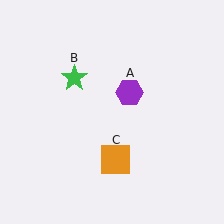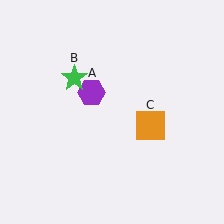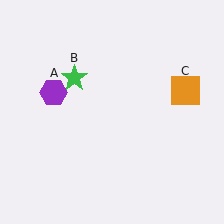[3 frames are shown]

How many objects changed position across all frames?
2 objects changed position: purple hexagon (object A), orange square (object C).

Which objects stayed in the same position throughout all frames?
Green star (object B) remained stationary.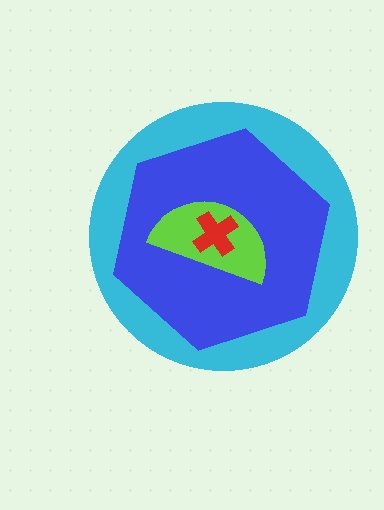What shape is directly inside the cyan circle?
The blue hexagon.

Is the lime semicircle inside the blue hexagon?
Yes.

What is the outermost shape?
The cyan circle.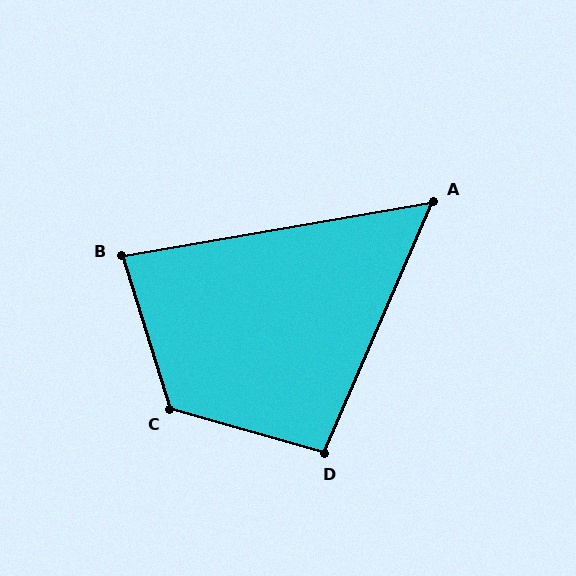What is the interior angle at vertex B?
Approximately 83 degrees (acute).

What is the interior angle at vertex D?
Approximately 97 degrees (obtuse).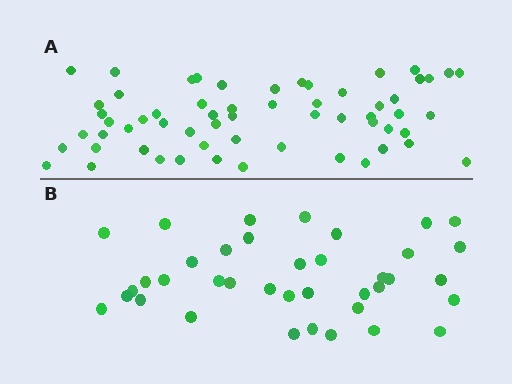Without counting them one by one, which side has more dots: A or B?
Region A (the top region) has more dots.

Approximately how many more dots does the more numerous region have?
Region A has approximately 20 more dots than region B.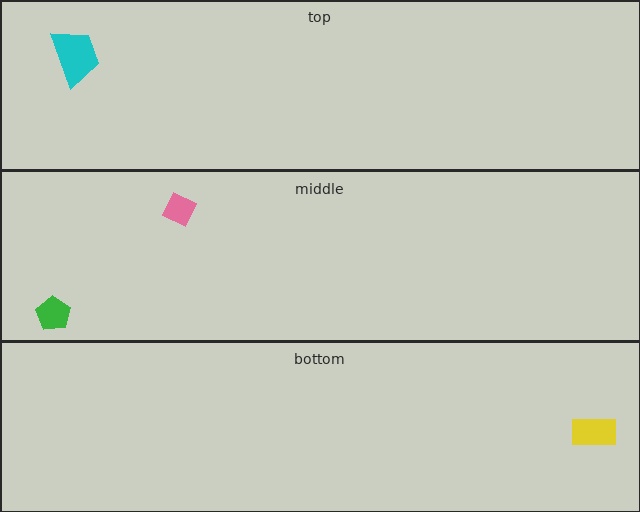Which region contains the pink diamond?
The middle region.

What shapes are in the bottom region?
The yellow rectangle.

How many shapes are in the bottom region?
1.